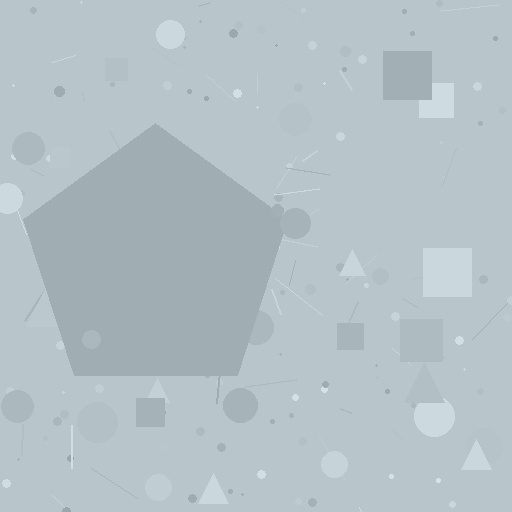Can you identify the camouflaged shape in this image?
The camouflaged shape is a pentagon.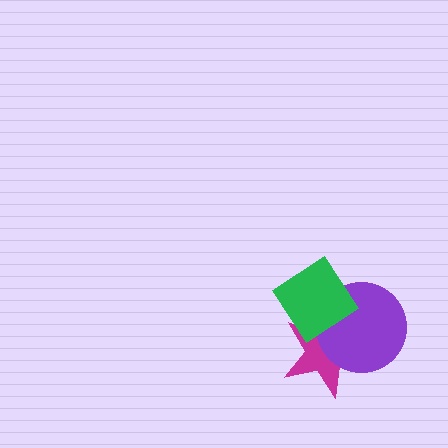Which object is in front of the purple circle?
The green diamond is in front of the purple circle.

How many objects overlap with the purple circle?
2 objects overlap with the purple circle.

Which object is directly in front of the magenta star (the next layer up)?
The purple circle is directly in front of the magenta star.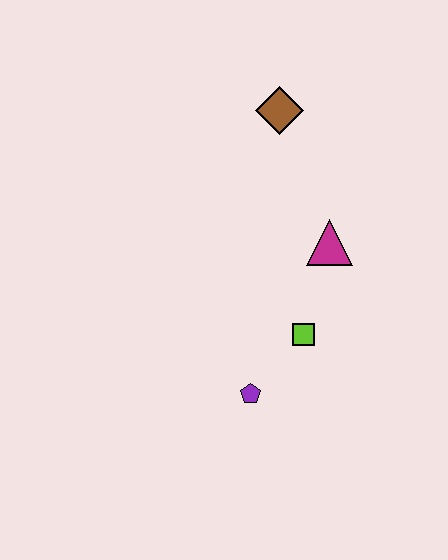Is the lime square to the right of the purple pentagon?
Yes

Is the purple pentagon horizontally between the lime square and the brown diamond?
No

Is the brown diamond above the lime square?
Yes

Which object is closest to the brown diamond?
The magenta triangle is closest to the brown diamond.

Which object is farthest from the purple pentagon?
The brown diamond is farthest from the purple pentagon.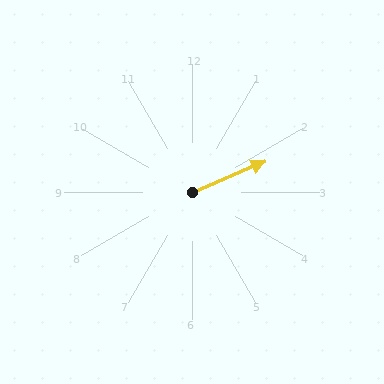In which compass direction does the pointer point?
Northeast.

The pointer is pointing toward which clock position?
Roughly 2 o'clock.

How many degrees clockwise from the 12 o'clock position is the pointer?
Approximately 67 degrees.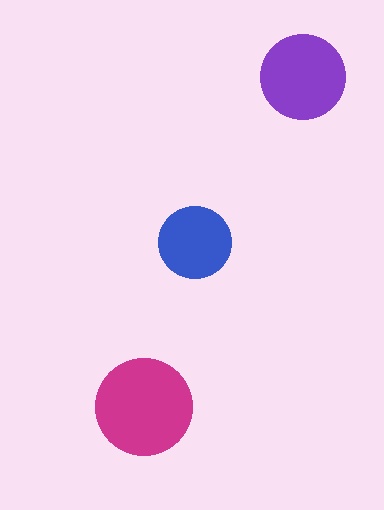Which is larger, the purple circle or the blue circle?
The purple one.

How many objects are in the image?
There are 3 objects in the image.